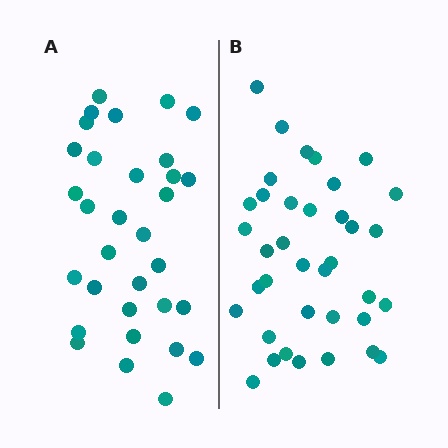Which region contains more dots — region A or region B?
Region B (the right region) has more dots.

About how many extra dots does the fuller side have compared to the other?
Region B has about 5 more dots than region A.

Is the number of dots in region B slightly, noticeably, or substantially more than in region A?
Region B has only slightly more — the two regions are fairly close. The ratio is roughly 1.2 to 1.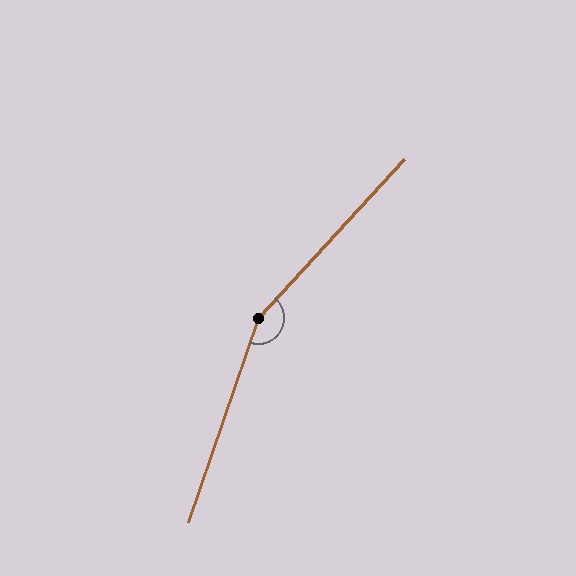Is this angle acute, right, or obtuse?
It is obtuse.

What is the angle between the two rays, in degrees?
Approximately 156 degrees.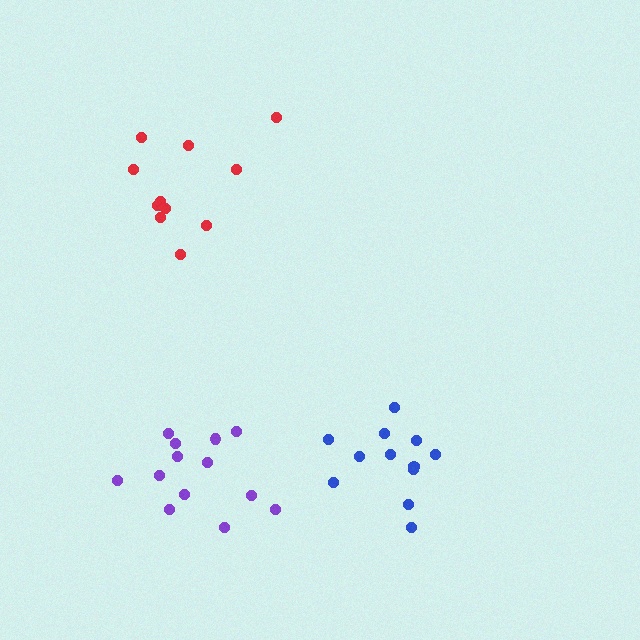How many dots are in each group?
Group 1: 11 dots, Group 2: 12 dots, Group 3: 13 dots (36 total).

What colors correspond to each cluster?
The clusters are colored: red, blue, purple.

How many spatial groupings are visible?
There are 3 spatial groupings.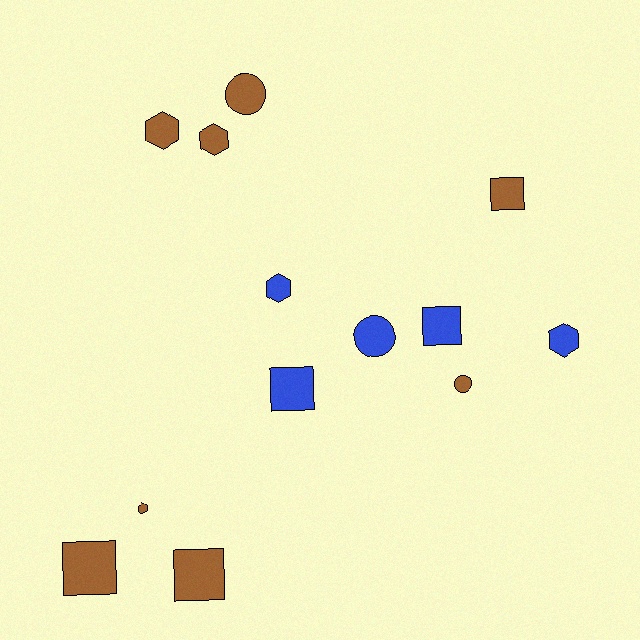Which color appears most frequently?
Brown, with 8 objects.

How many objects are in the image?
There are 13 objects.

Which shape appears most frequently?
Hexagon, with 5 objects.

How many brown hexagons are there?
There are 3 brown hexagons.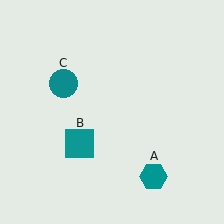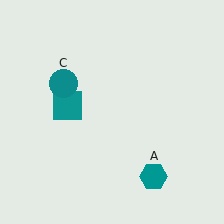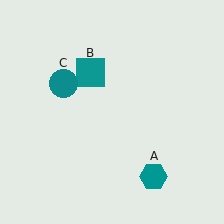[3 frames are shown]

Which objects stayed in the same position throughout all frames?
Teal hexagon (object A) and teal circle (object C) remained stationary.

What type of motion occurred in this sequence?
The teal square (object B) rotated clockwise around the center of the scene.